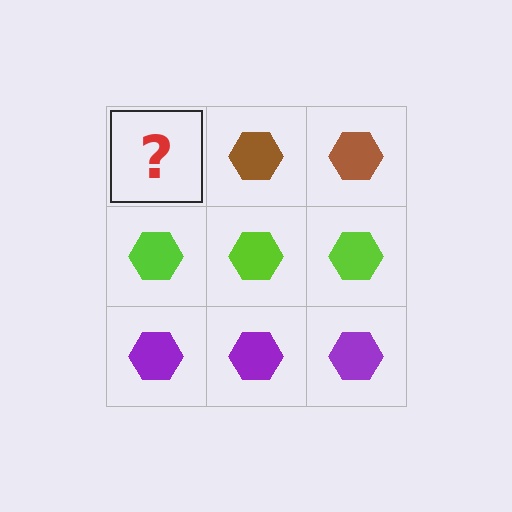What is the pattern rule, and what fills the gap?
The rule is that each row has a consistent color. The gap should be filled with a brown hexagon.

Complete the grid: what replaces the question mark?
The question mark should be replaced with a brown hexagon.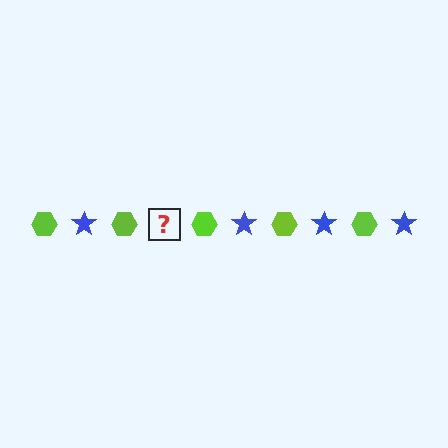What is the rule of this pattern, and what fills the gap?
The rule is that the pattern alternates between lime hexagon and blue star. The gap should be filled with a blue star.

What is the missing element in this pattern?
The missing element is a blue star.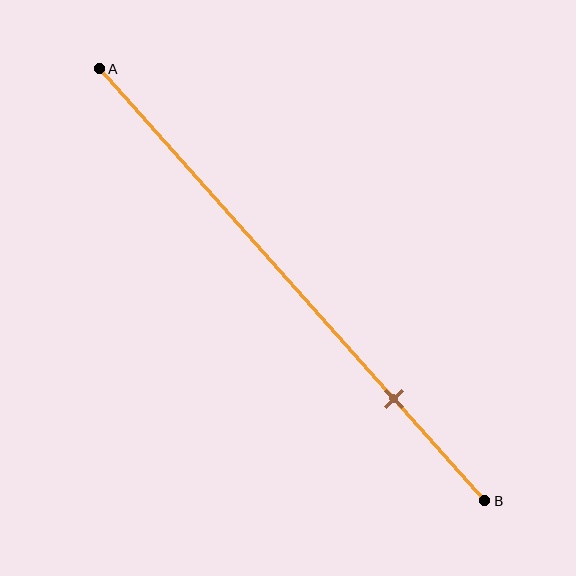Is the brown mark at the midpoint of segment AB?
No, the mark is at about 75% from A, not at the 50% midpoint.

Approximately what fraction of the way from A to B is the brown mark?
The brown mark is approximately 75% of the way from A to B.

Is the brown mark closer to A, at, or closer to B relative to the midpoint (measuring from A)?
The brown mark is closer to point B than the midpoint of segment AB.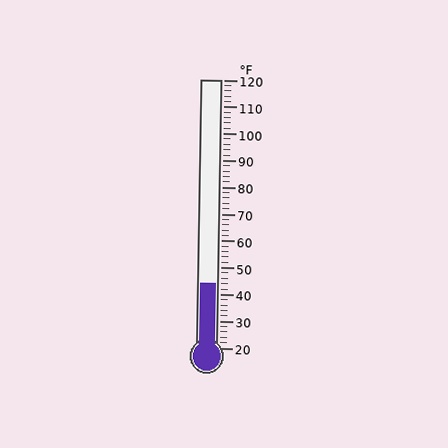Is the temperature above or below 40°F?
The temperature is above 40°F.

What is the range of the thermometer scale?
The thermometer scale ranges from 20°F to 120°F.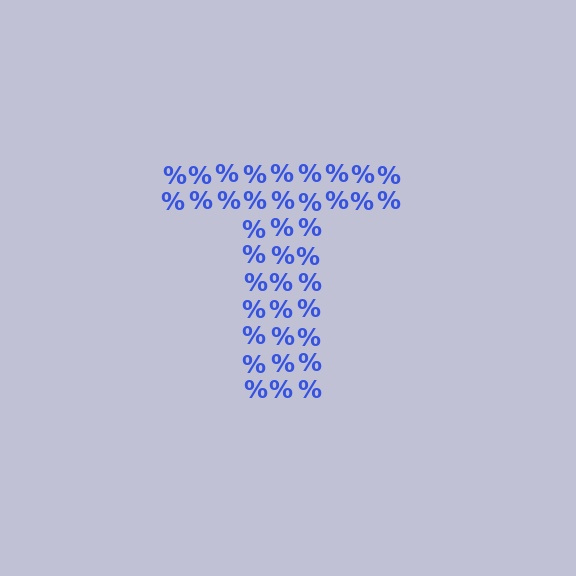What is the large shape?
The large shape is the letter T.